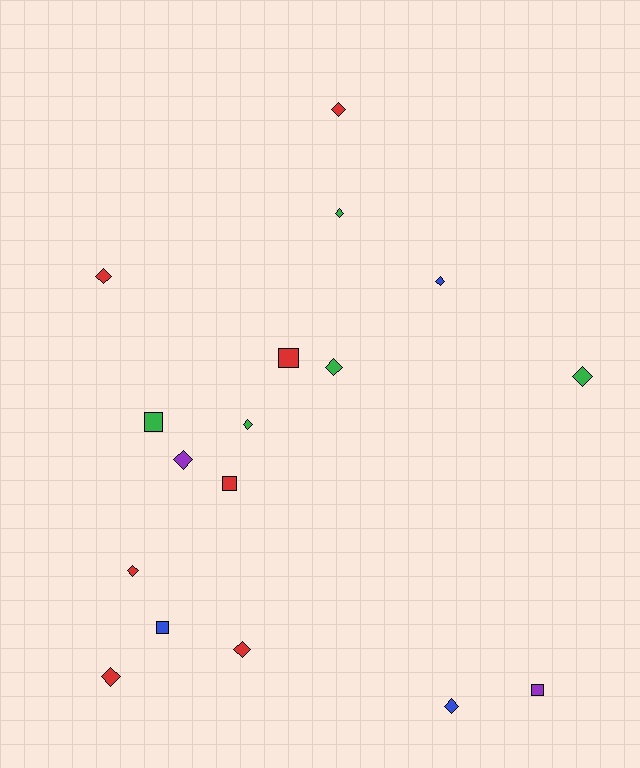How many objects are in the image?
There are 17 objects.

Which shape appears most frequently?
Diamond, with 12 objects.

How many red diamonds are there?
There are 5 red diamonds.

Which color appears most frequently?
Red, with 7 objects.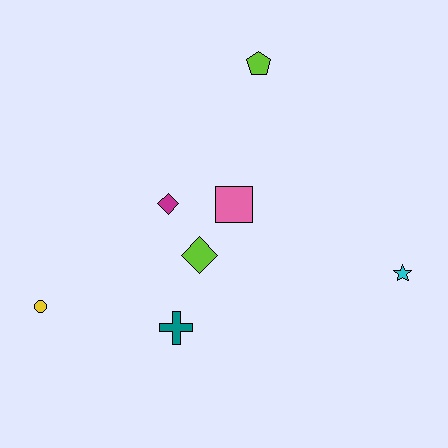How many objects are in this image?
There are 7 objects.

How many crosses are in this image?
There is 1 cross.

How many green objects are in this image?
There are no green objects.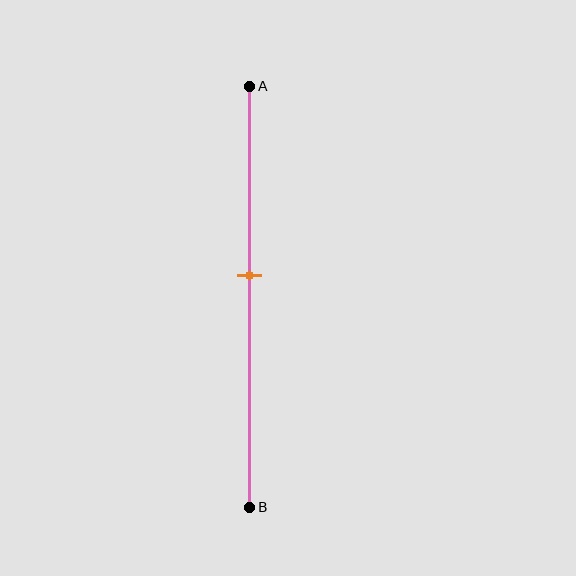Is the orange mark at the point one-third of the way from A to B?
No, the mark is at about 45% from A, not at the 33% one-third point.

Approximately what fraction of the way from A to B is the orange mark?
The orange mark is approximately 45% of the way from A to B.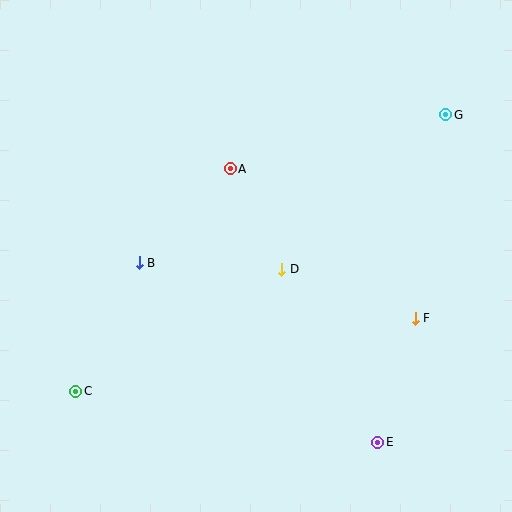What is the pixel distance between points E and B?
The distance between E and B is 298 pixels.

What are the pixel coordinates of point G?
Point G is at (446, 115).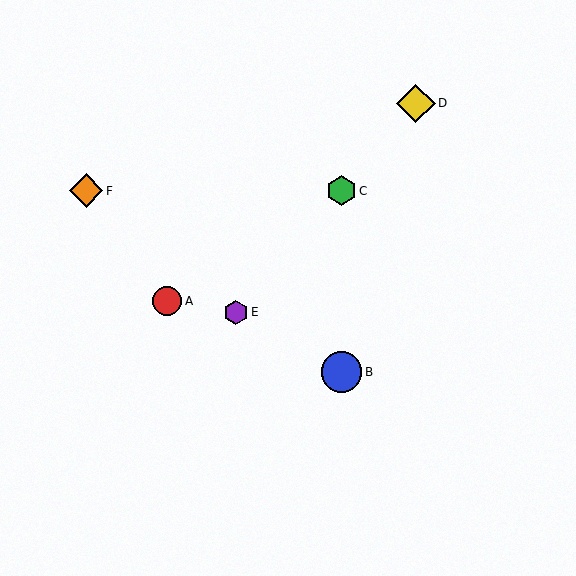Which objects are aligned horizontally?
Objects C, F are aligned horizontally.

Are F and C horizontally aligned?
Yes, both are at y≈191.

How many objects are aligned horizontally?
2 objects (C, F) are aligned horizontally.